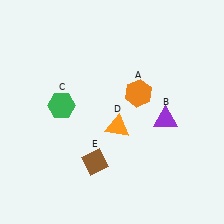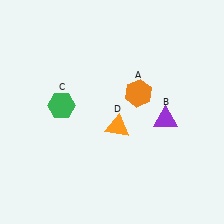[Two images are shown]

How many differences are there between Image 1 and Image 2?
There is 1 difference between the two images.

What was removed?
The brown diamond (E) was removed in Image 2.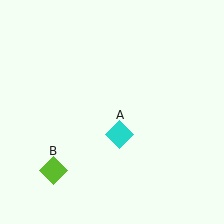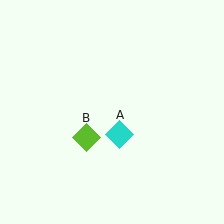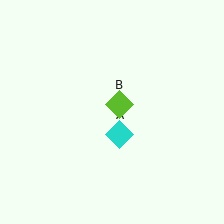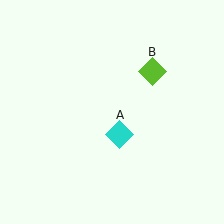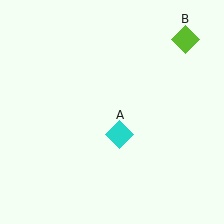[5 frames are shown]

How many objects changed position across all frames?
1 object changed position: lime diamond (object B).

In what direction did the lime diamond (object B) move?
The lime diamond (object B) moved up and to the right.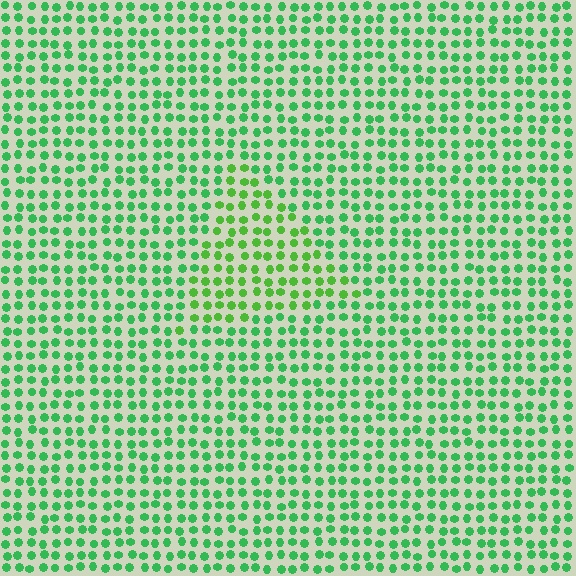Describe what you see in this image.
The image is filled with small green elements in a uniform arrangement. A triangle-shaped region is visible where the elements are tinted to a slightly different hue, forming a subtle color boundary.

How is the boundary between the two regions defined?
The boundary is defined purely by a slight shift in hue (about 26 degrees). Spacing, size, and orientation are identical on both sides.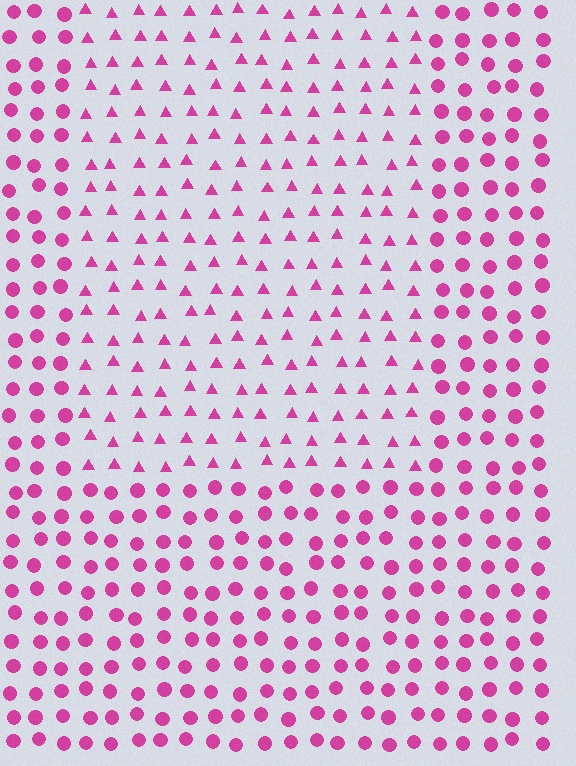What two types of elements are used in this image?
The image uses triangles inside the rectangle region and circles outside it.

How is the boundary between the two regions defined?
The boundary is defined by a change in element shape: triangles inside vs. circles outside. All elements share the same color and spacing.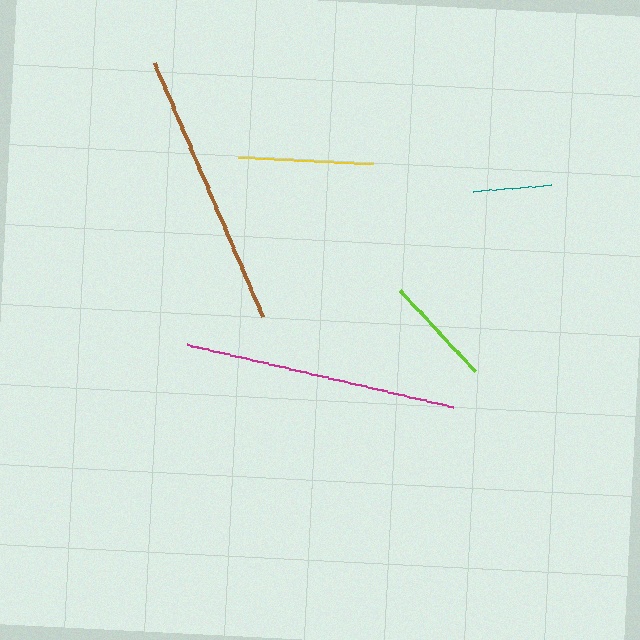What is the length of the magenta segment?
The magenta segment is approximately 274 pixels long.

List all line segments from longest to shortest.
From longest to shortest: brown, magenta, yellow, lime, teal.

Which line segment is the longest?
The brown line is the longest at approximately 276 pixels.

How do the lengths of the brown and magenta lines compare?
The brown and magenta lines are approximately the same length.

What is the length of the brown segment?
The brown segment is approximately 276 pixels long.